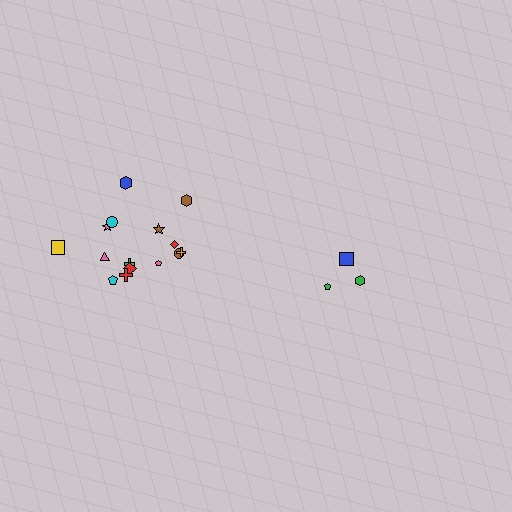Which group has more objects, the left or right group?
The left group.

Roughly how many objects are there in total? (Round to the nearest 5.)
Roughly 20 objects in total.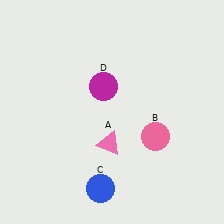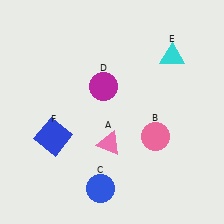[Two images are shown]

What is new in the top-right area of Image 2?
A cyan triangle (E) was added in the top-right area of Image 2.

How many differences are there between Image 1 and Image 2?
There are 2 differences between the two images.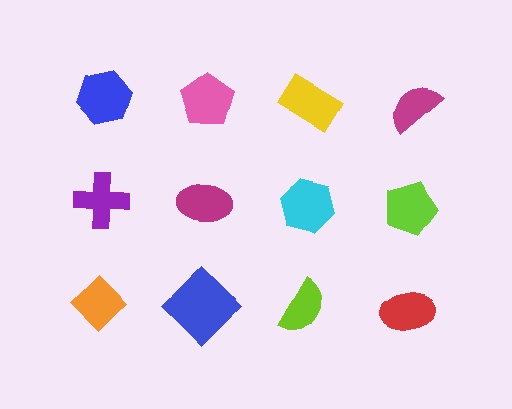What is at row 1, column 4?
A magenta semicircle.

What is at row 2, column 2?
A magenta ellipse.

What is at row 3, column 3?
A lime semicircle.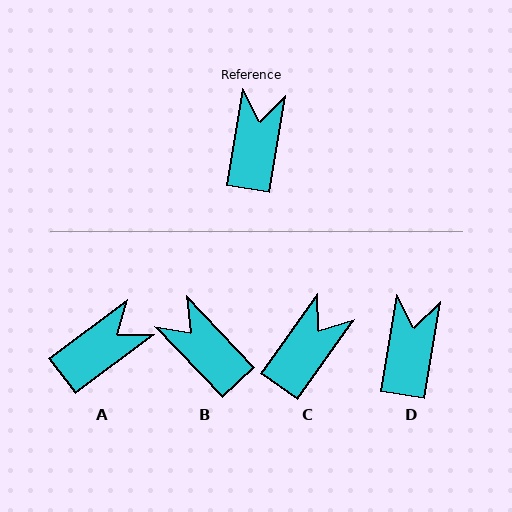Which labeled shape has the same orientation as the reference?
D.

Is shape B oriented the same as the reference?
No, it is off by about 53 degrees.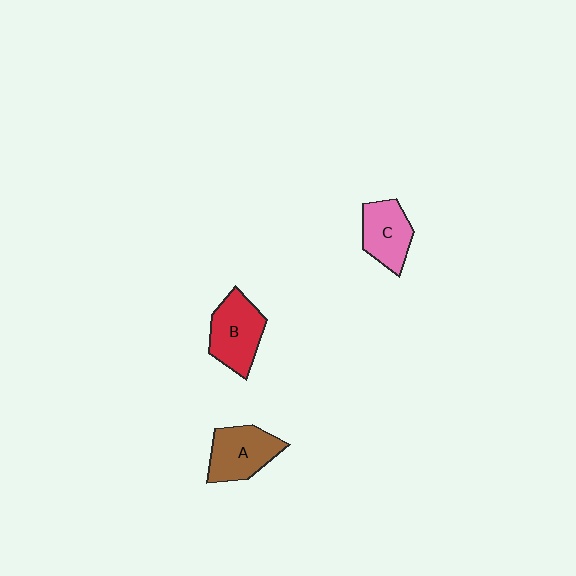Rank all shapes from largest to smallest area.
From largest to smallest: B (red), A (brown), C (pink).